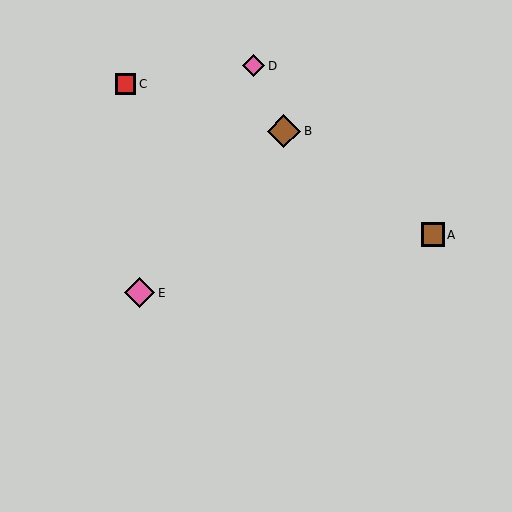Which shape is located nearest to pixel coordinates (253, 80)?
The pink diamond (labeled D) at (253, 66) is nearest to that location.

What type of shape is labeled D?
Shape D is a pink diamond.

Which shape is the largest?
The brown diamond (labeled B) is the largest.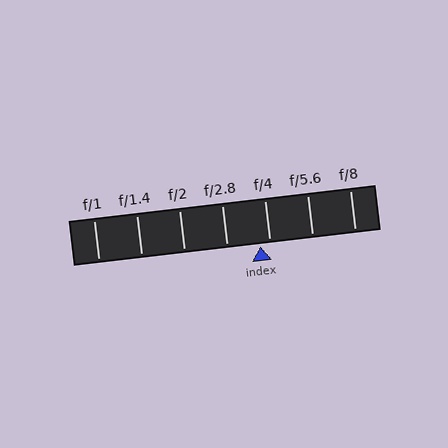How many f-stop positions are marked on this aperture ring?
There are 7 f-stop positions marked.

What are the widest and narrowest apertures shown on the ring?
The widest aperture shown is f/1 and the narrowest is f/8.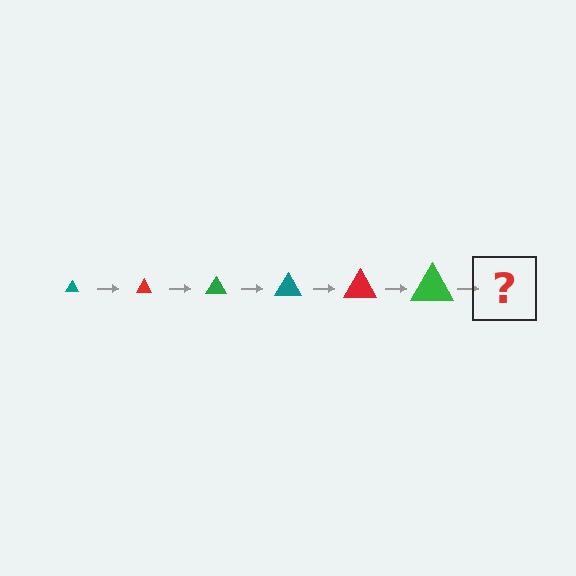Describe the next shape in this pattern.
It should be a teal triangle, larger than the previous one.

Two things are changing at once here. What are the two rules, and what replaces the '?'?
The two rules are that the triangle grows larger each step and the color cycles through teal, red, and green. The '?' should be a teal triangle, larger than the previous one.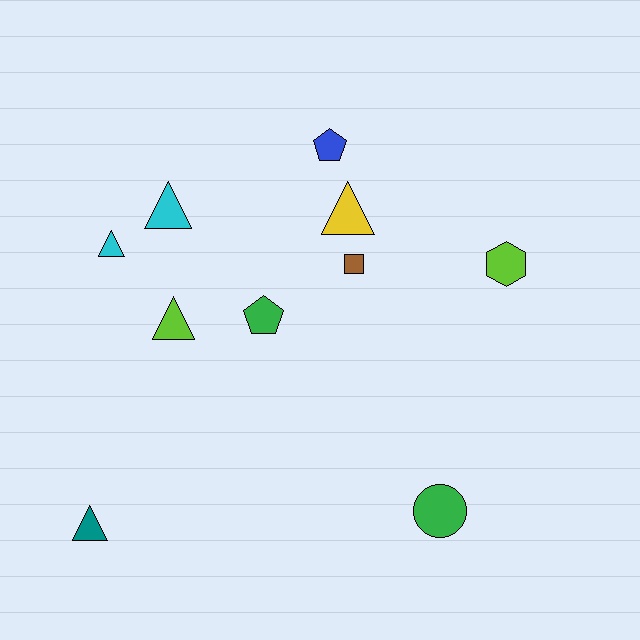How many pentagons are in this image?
There are 2 pentagons.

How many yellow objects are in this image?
There is 1 yellow object.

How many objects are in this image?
There are 10 objects.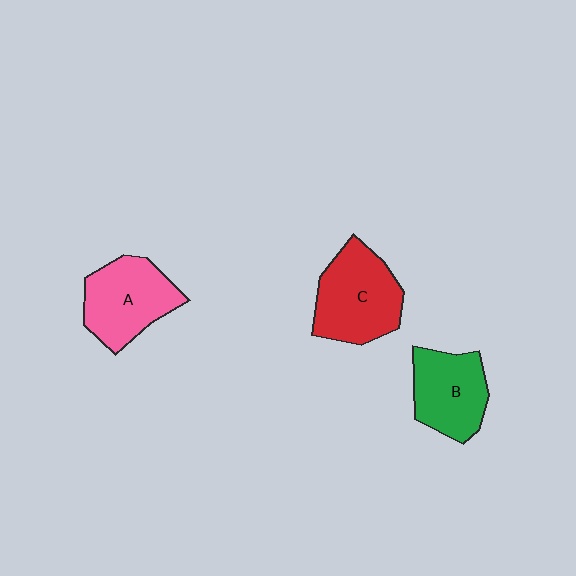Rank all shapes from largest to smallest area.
From largest to smallest: C (red), A (pink), B (green).